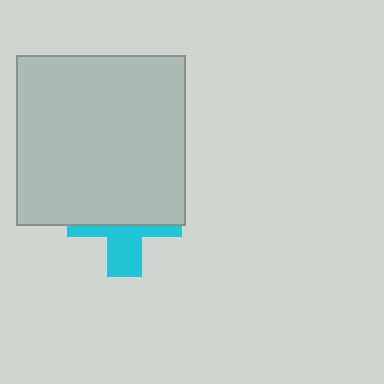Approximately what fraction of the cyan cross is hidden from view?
Roughly 60% of the cyan cross is hidden behind the light gray square.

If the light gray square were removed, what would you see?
You would see the complete cyan cross.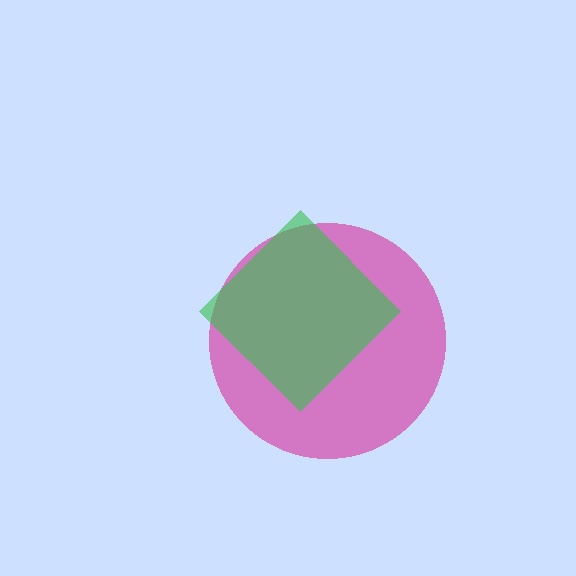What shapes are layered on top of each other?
The layered shapes are: a magenta circle, a green diamond.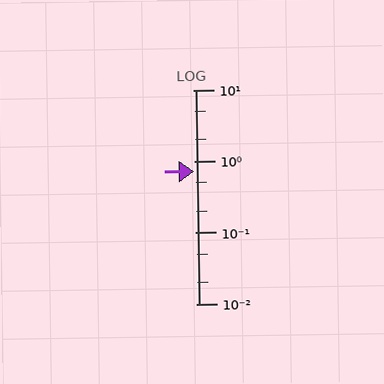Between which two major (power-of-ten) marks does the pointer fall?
The pointer is between 0.1 and 1.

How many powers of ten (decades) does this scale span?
The scale spans 3 decades, from 0.01 to 10.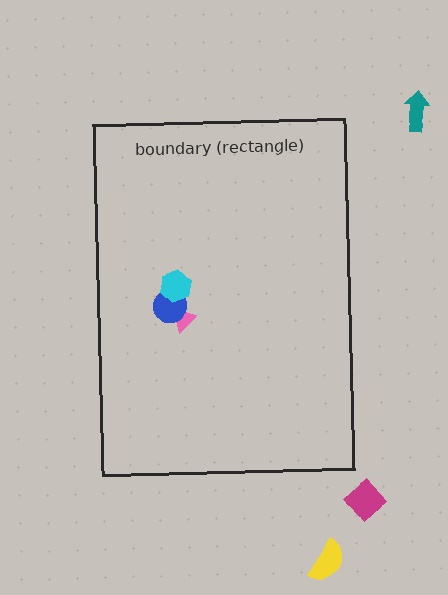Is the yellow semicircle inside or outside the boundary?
Outside.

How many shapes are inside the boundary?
3 inside, 3 outside.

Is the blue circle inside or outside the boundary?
Inside.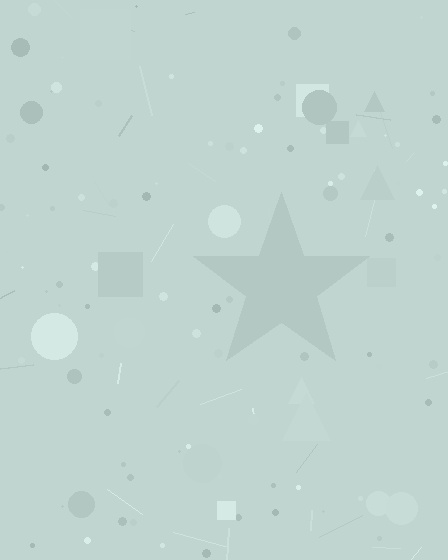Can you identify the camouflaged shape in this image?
The camouflaged shape is a star.